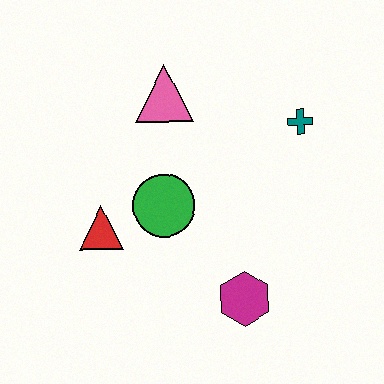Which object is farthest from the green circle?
The teal cross is farthest from the green circle.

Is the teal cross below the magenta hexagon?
No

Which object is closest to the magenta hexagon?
The green circle is closest to the magenta hexagon.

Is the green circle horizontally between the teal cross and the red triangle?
Yes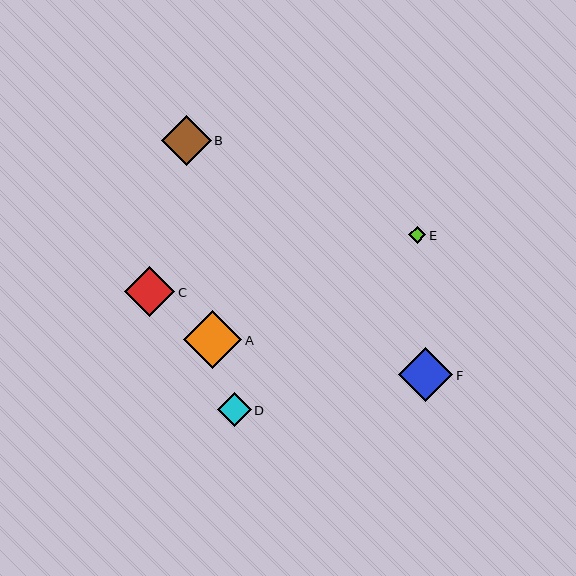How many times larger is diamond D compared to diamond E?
Diamond D is approximately 1.9 times the size of diamond E.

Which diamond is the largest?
Diamond A is the largest with a size of approximately 58 pixels.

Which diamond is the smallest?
Diamond E is the smallest with a size of approximately 17 pixels.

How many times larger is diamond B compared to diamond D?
Diamond B is approximately 1.5 times the size of diamond D.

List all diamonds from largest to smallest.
From largest to smallest: A, F, C, B, D, E.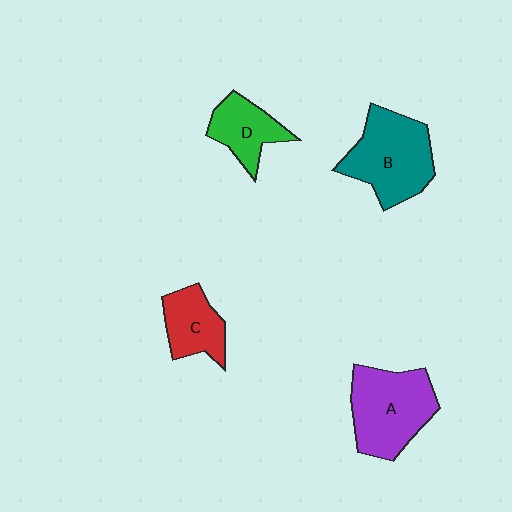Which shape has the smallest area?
Shape C (red).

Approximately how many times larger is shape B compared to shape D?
Approximately 1.7 times.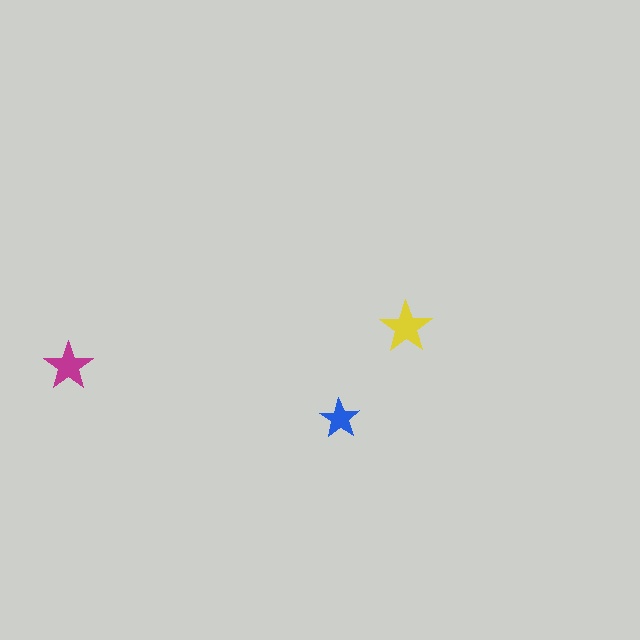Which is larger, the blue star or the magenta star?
The magenta one.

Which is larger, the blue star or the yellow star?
The yellow one.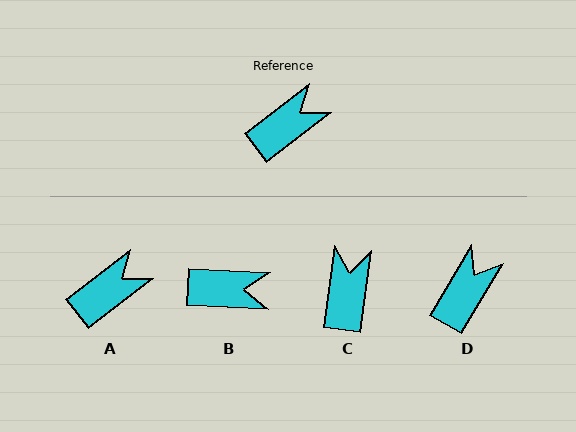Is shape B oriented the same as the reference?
No, it is off by about 41 degrees.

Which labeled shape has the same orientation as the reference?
A.